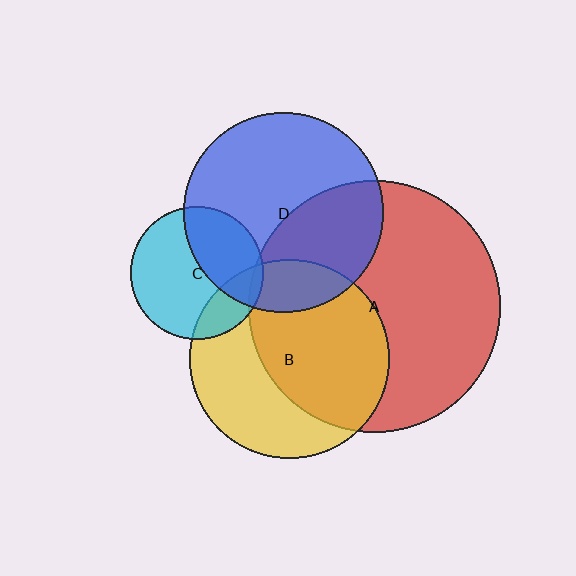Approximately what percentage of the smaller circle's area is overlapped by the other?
Approximately 20%.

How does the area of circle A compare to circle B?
Approximately 1.6 times.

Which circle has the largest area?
Circle A (red).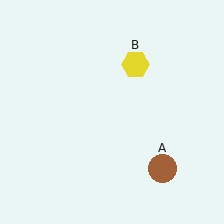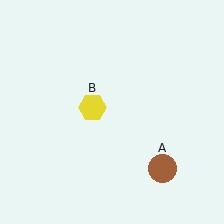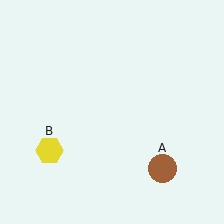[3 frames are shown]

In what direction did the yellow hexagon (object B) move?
The yellow hexagon (object B) moved down and to the left.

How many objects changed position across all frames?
1 object changed position: yellow hexagon (object B).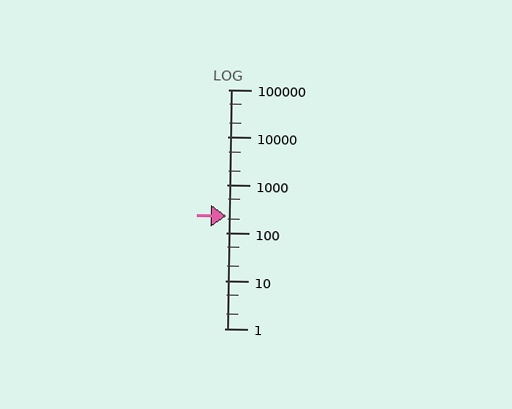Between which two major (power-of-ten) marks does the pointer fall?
The pointer is between 100 and 1000.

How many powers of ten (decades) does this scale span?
The scale spans 5 decades, from 1 to 100000.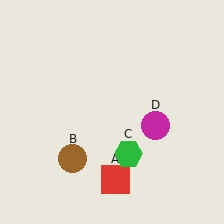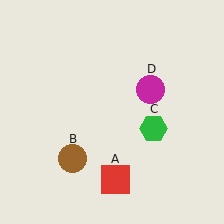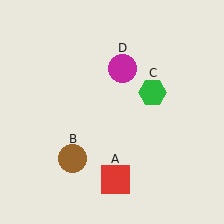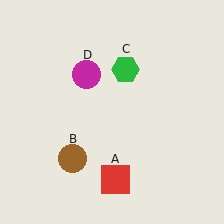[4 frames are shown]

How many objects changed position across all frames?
2 objects changed position: green hexagon (object C), magenta circle (object D).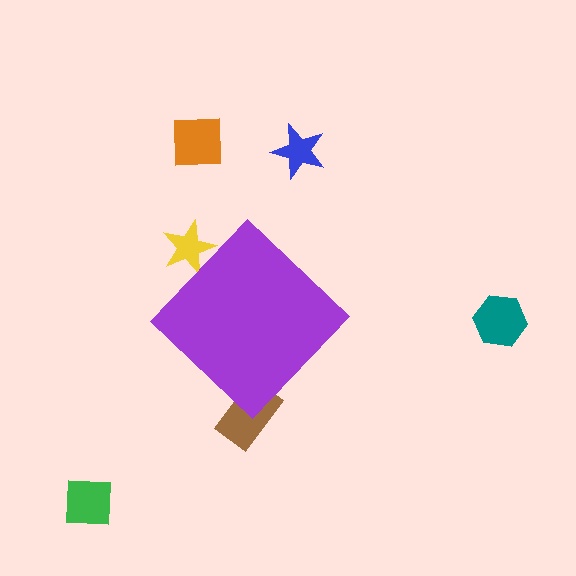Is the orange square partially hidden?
No, the orange square is fully visible.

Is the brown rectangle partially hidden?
Yes, the brown rectangle is partially hidden behind the purple diamond.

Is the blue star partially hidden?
No, the blue star is fully visible.